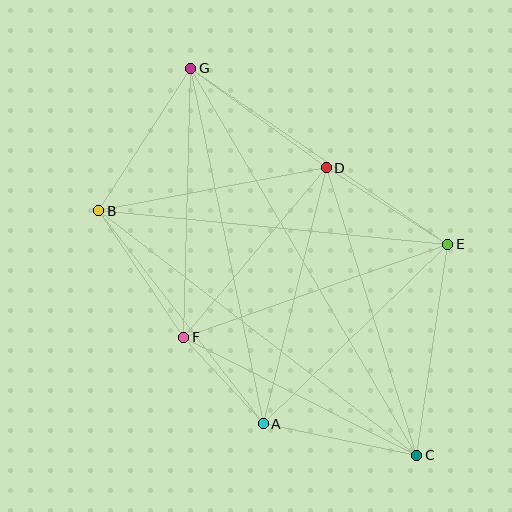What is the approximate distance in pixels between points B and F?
The distance between B and F is approximately 153 pixels.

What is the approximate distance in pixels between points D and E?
The distance between D and E is approximately 144 pixels.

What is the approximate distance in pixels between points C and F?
The distance between C and F is approximately 261 pixels.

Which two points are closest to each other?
Points A and F are closest to each other.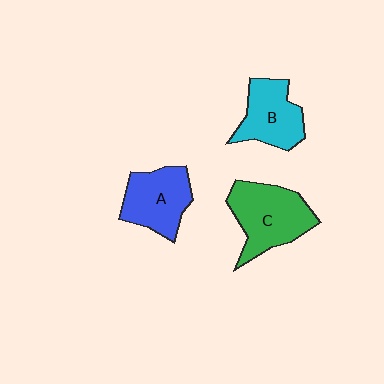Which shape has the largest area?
Shape C (green).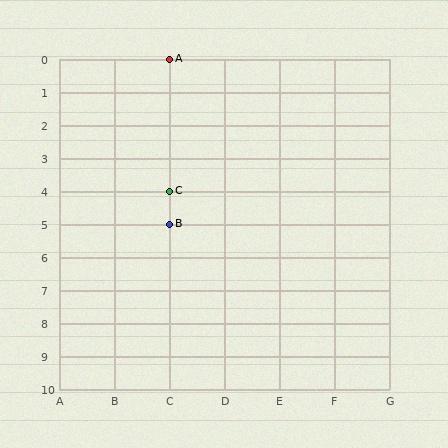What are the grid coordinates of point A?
Point A is at grid coordinates (C, 0).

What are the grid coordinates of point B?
Point B is at grid coordinates (C, 5).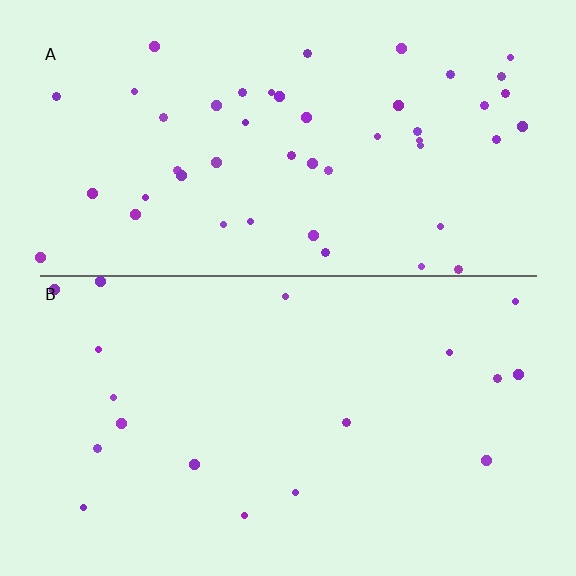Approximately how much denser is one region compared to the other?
Approximately 2.7× — region A over region B.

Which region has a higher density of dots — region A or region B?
A (the top).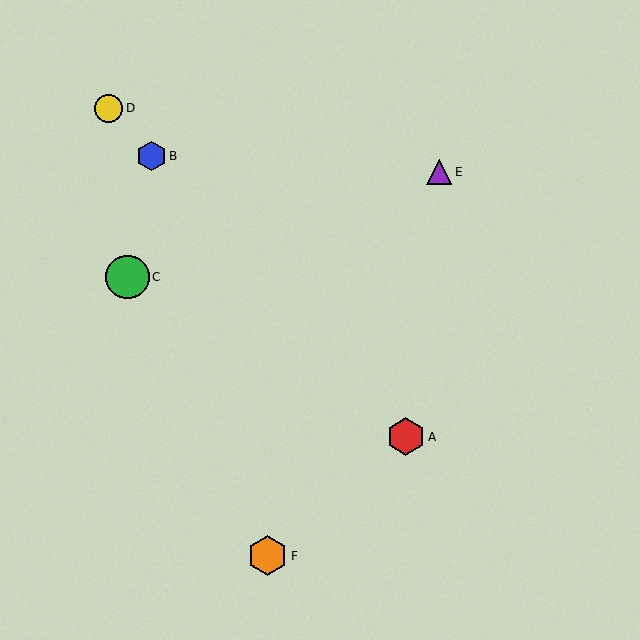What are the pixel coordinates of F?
Object F is at (268, 556).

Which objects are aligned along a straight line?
Objects A, B, D are aligned along a straight line.